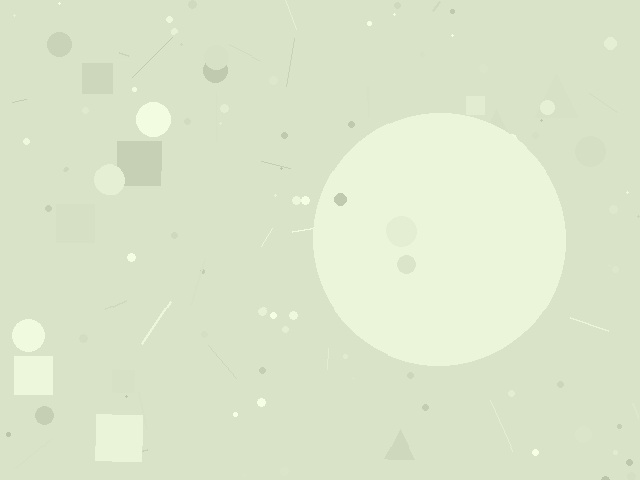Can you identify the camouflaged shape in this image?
The camouflaged shape is a circle.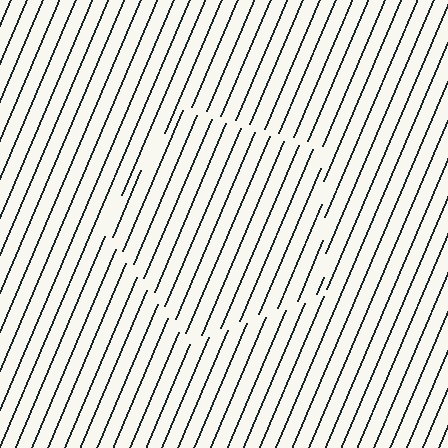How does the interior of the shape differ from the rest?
The interior of the shape contains the same grating, shifted by half a period — the contour is defined by the phase discontinuity where line-ends from the inner and outer gratings abut.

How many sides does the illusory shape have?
5 sides — the line-ends trace a pentagon.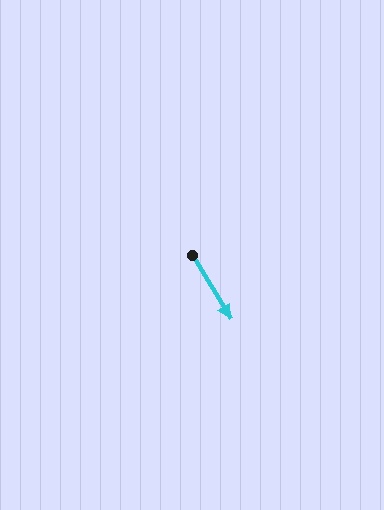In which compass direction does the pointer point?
Southeast.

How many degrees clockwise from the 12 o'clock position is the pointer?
Approximately 149 degrees.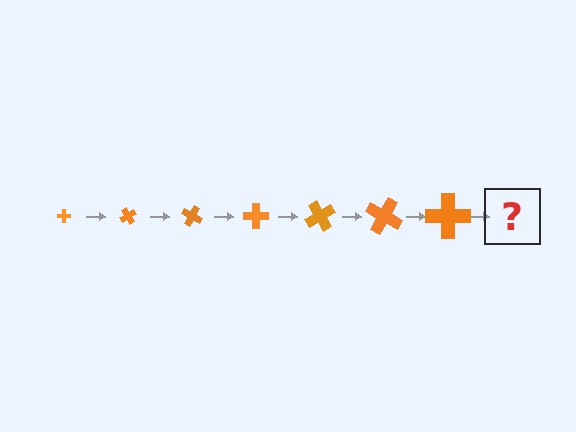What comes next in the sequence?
The next element should be a cross, larger than the previous one and rotated 420 degrees from the start.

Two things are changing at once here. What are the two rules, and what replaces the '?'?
The two rules are that the cross grows larger each step and it rotates 60 degrees each step. The '?' should be a cross, larger than the previous one and rotated 420 degrees from the start.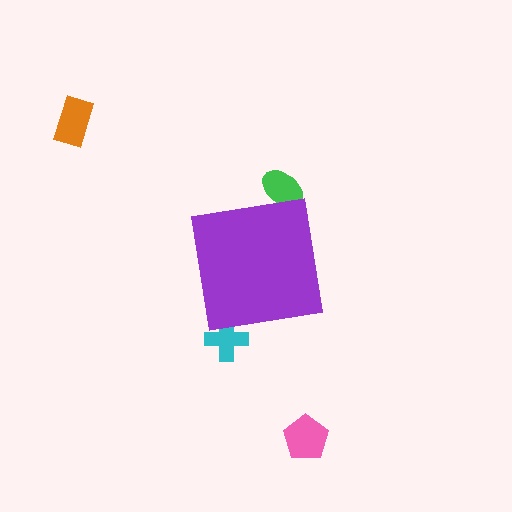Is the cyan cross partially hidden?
Yes, the cyan cross is partially hidden behind the purple square.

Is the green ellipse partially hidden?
Yes, the green ellipse is partially hidden behind the purple square.